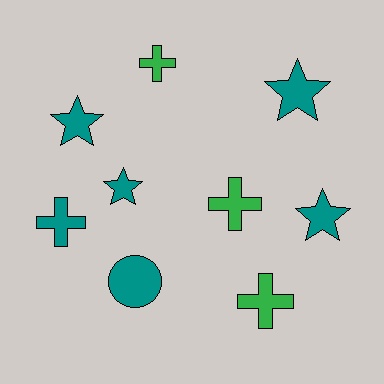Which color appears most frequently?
Teal, with 6 objects.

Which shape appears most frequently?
Star, with 4 objects.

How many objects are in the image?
There are 9 objects.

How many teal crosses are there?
There is 1 teal cross.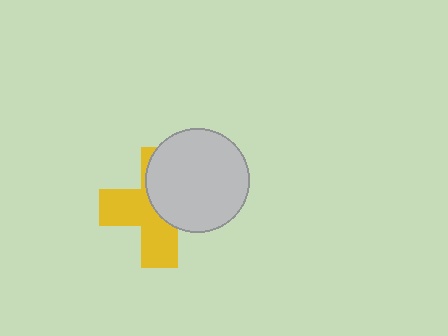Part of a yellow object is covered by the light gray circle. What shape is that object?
It is a cross.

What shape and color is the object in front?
The object in front is a light gray circle.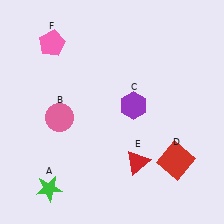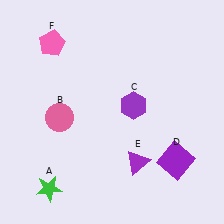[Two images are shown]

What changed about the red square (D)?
In Image 1, D is red. In Image 2, it changed to purple.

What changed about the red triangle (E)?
In Image 1, E is red. In Image 2, it changed to purple.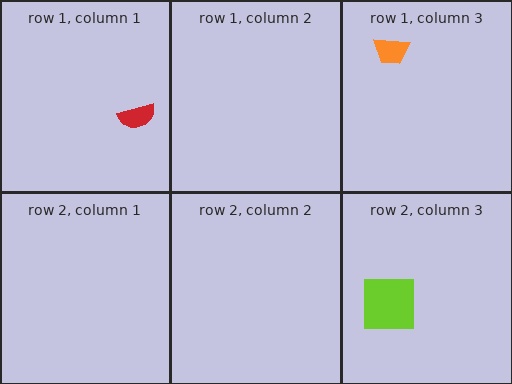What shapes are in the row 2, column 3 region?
The lime square.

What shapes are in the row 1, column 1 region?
The red semicircle.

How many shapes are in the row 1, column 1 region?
1.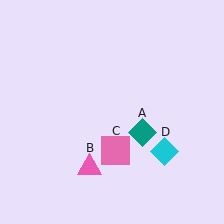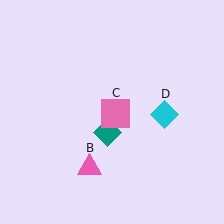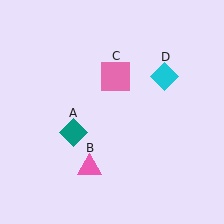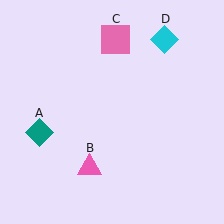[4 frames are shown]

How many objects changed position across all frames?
3 objects changed position: teal diamond (object A), pink square (object C), cyan diamond (object D).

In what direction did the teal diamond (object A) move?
The teal diamond (object A) moved left.